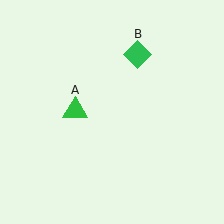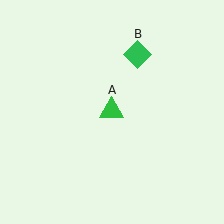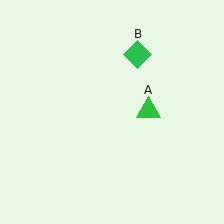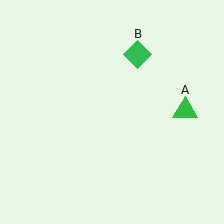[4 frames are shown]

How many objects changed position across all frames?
1 object changed position: green triangle (object A).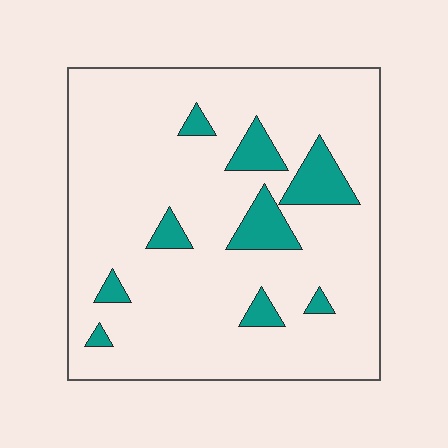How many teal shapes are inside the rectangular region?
9.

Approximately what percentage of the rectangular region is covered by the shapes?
Approximately 10%.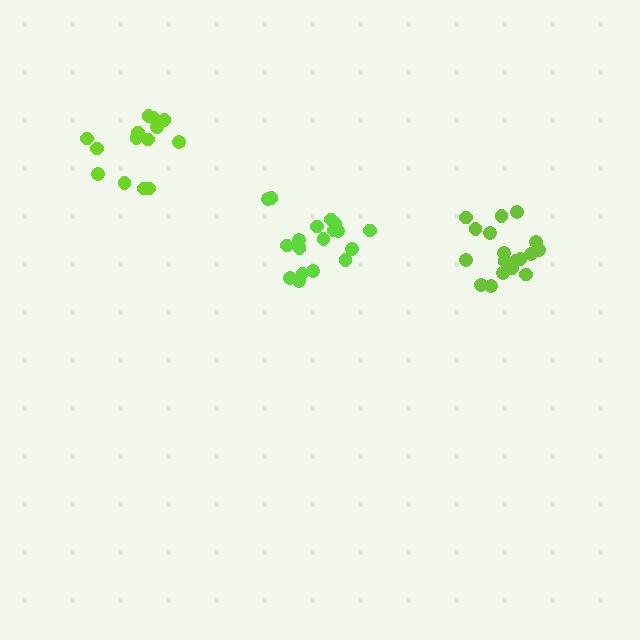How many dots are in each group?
Group 1: 18 dots, Group 2: 18 dots, Group 3: 14 dots (50 total).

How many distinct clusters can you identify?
There are 3 distinct clusters.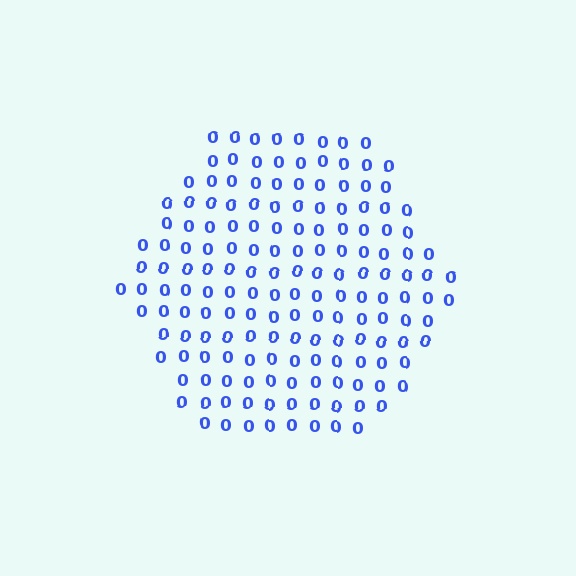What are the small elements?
The small elements are digit 0's.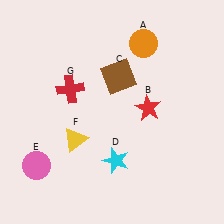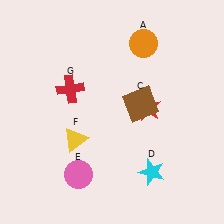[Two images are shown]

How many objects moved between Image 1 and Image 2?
3 objects moved between the two images.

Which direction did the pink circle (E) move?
The pink circle (E) moved right.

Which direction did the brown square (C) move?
The brown square (C) moved down.